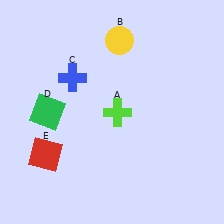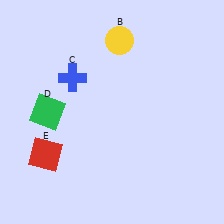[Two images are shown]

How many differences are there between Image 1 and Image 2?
There is 1 difference between the two images.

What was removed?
The lime cross (A) was removed in Image 2.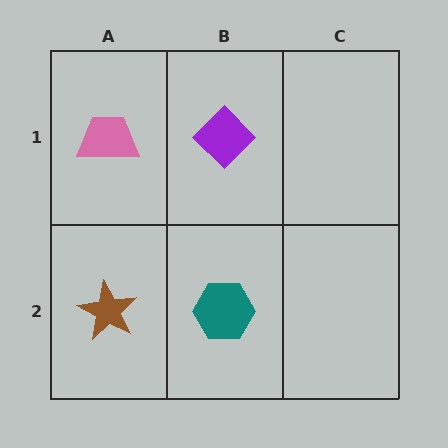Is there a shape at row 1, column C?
No, that cell is empty.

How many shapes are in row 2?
2 shapes.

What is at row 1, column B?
A purple diamond.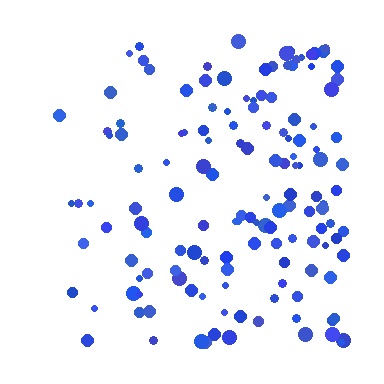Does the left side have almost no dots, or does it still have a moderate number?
Still a moderate number, just noticeably fewer than the right.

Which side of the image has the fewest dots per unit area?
The left.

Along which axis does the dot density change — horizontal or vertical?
Horizontal.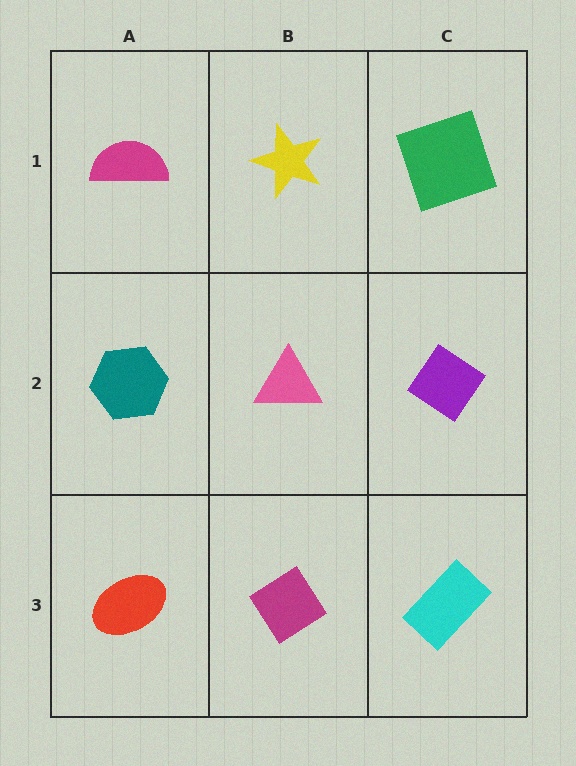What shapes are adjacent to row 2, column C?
A green square (row 1, column C), a cyan rectangle (row 3, column C), a pink triangle (row 2, column B).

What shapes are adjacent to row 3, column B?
A pink triangle (row 2, column B), a red ellipse (row 3, column A), a cyan rectangle (row 3, column C).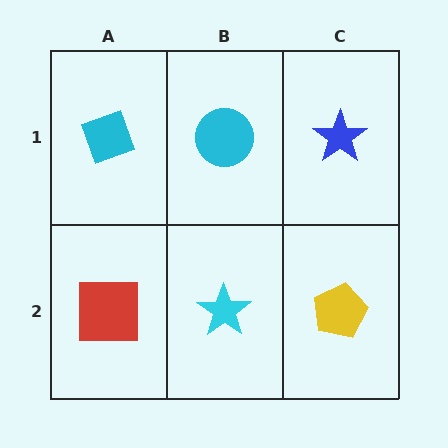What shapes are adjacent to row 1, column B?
A cyan star (row 2, column B), a cyan diamond (row 1, column A), a blue star (row 1, column C).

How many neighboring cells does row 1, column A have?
2.